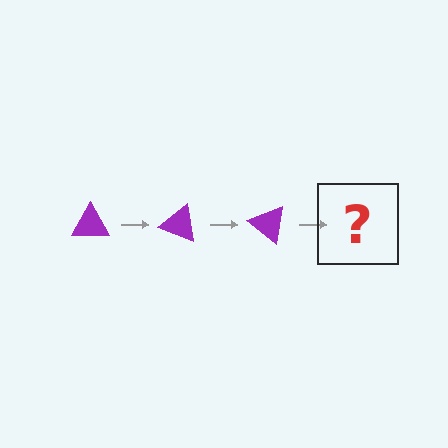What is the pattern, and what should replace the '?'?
The pattern is that the triangle rotates 20 degrees each step. The '?' should be a purple triangle rotated 60 degrees.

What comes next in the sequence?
The next element should be a purple triangle rotated 60 degrees.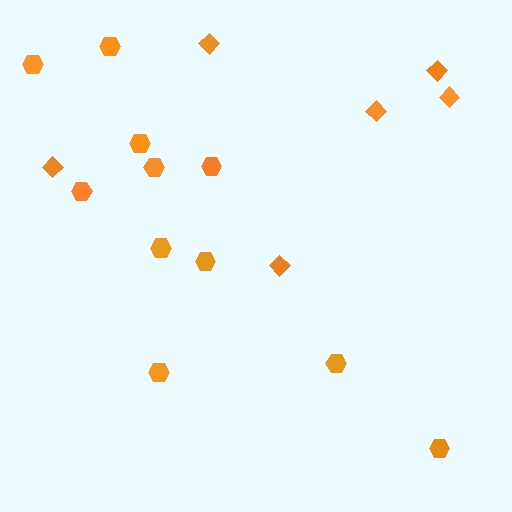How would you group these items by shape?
There are 2 groups: one group of diamonds (6) and one group of hexagons (11).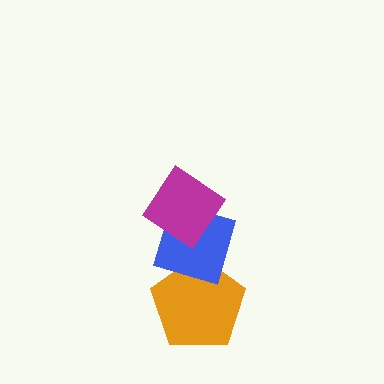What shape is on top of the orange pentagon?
The blue diamond is on top of the orange pentagon.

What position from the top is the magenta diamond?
The magenta diamond is 1st from the top.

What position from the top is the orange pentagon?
The orange pentagon is 3rd from the top.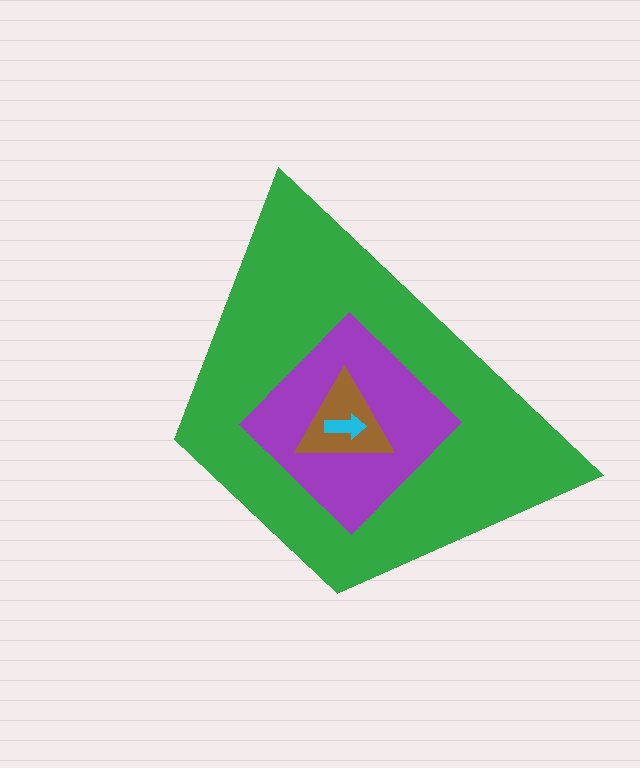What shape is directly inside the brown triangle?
The cyan arrow.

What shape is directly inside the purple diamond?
The brown triangle.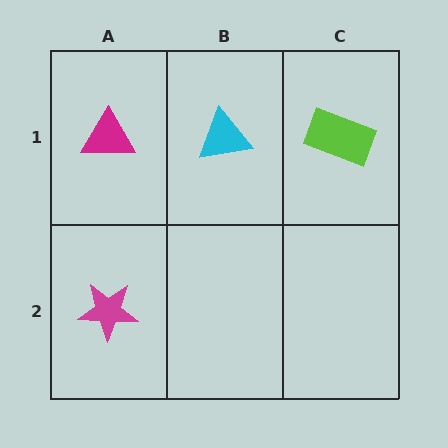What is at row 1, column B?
A cyan triangle.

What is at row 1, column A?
A magenta triangle.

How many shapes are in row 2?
1 shape.